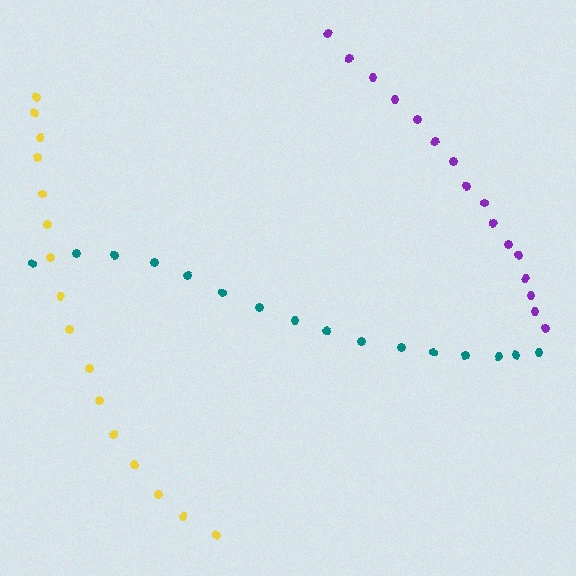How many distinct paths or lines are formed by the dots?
There are 3 distinct paths.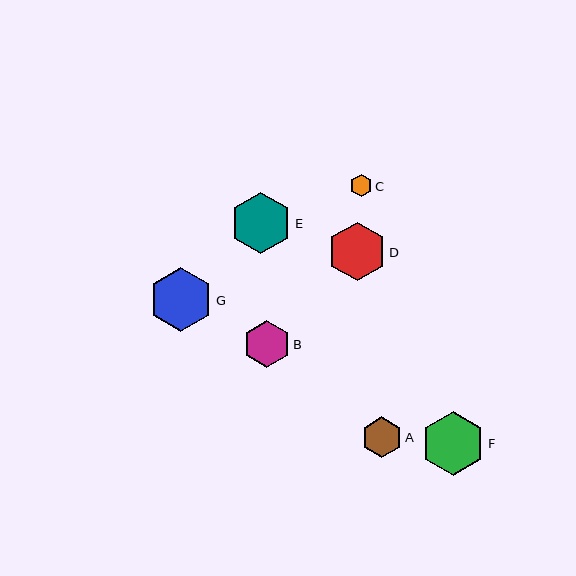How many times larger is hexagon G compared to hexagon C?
Hexagon G is approximately 2.9 times the size of hexagon C.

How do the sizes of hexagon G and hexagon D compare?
Hexagon G and hexagon D are approximately the same size.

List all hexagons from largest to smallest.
From largest to smallest: G, F, E, D, B, A, C.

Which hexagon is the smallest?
Hexagon C is the smallest with a size of approximately 22 pixels.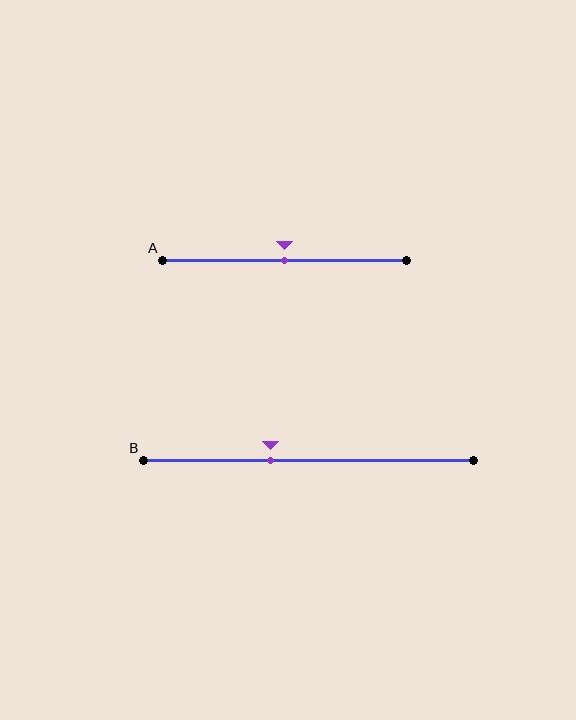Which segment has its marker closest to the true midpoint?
Segment A has its marker closest to the true midpoint.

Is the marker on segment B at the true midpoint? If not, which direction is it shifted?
No, the marker on segment B is shifted to the left by about 12% of the segment length.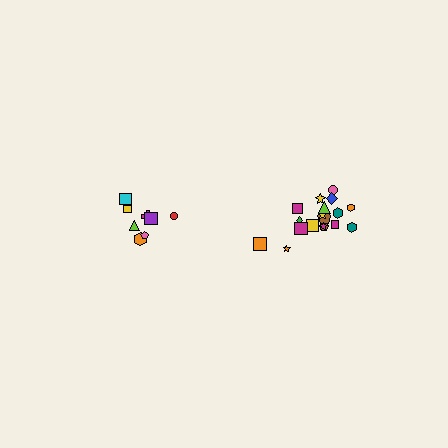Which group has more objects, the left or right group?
The right group.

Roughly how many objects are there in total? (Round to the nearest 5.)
Roughly 25 objects in total.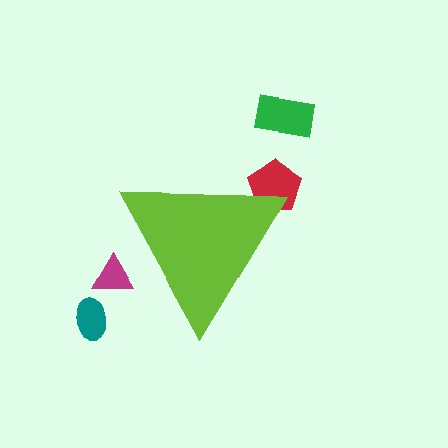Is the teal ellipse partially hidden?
No, the teal ellipse is fully visible.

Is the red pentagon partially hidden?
Yes, the red pentagon is partially hidden behind the lime triangle.